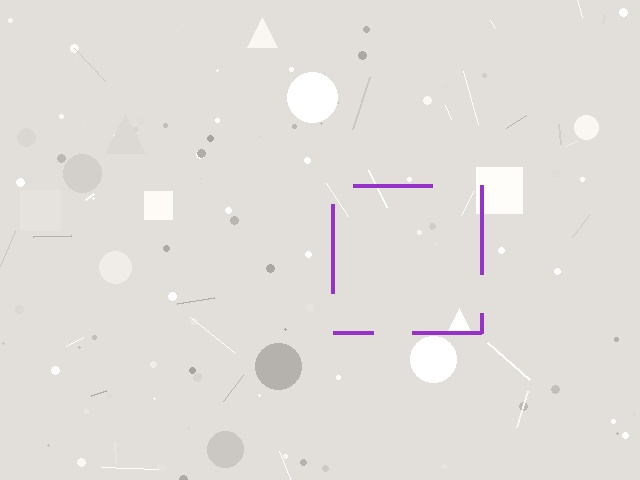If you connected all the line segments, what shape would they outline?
They would outline a square.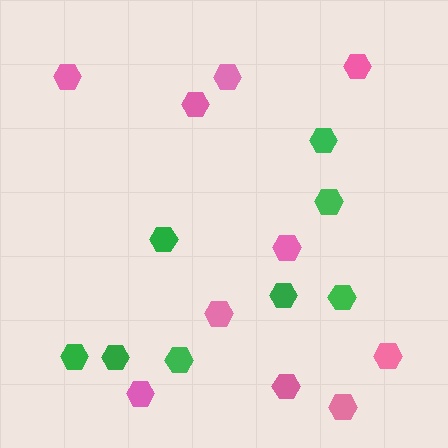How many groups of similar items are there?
There are 2 groups: one group of green hexagons (8) and one group of pink hexagons (10).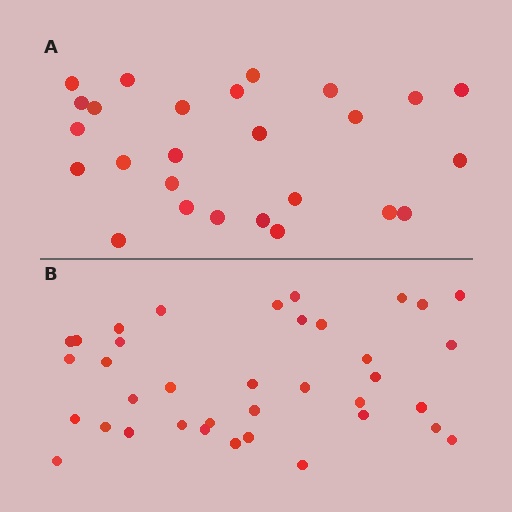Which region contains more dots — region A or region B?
Region B (the bottom region) has more dots.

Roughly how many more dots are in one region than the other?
Region B has roughly 12 or so more dots than region A.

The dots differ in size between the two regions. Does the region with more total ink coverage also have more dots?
No. Region A has more total ink coverage because its dots are larger, but region B actually contains more individual dots. Total area can be misleading — the number of items is what matters here.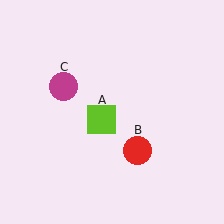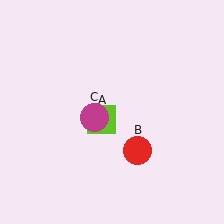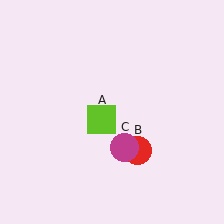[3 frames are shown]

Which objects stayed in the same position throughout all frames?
Lime square (object A) and red circle (object B) remained stationary.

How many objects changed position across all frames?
1 object changed position: magenta circle (object C).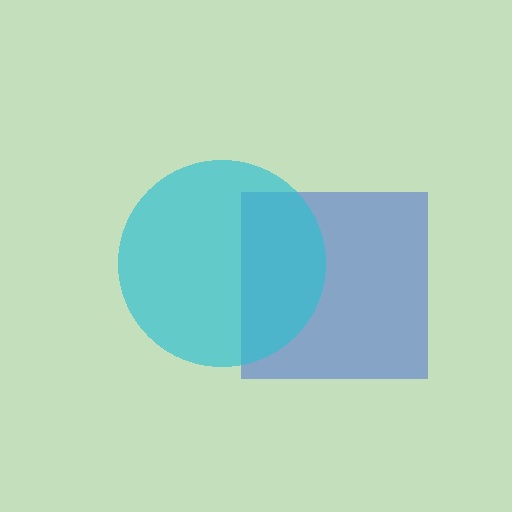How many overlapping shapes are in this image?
There are 2 overlapping shapes in the image.